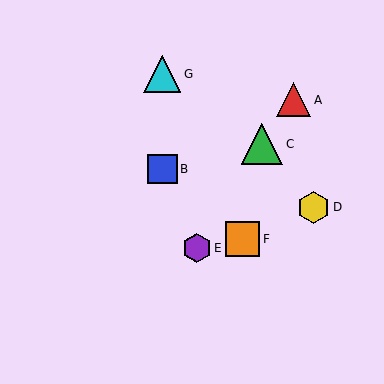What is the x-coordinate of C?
Object C is at x≈262.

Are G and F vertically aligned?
No, G is at x≈162 and F is at x≈243.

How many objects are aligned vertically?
2 objects (B, G) are aligned vertically.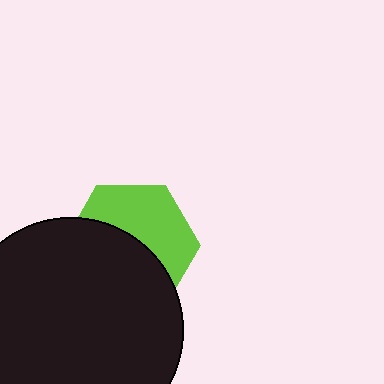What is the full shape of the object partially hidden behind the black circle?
The partially hidden object is a lime hexagon.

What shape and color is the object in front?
The object in front is a black circle.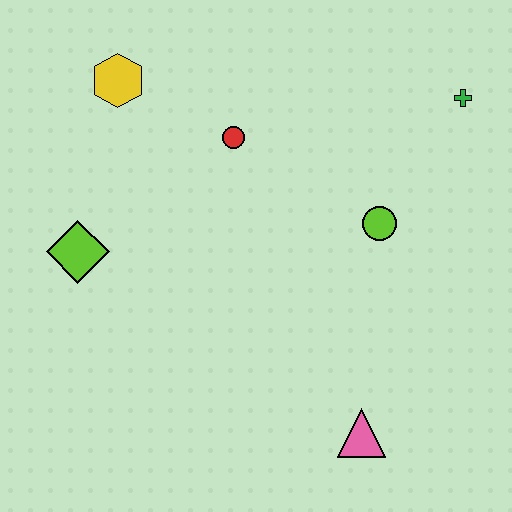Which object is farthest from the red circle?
The pink triangle is farthest from the red circle.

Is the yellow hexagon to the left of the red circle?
Yes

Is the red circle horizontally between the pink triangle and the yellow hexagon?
Yes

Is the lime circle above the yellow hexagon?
No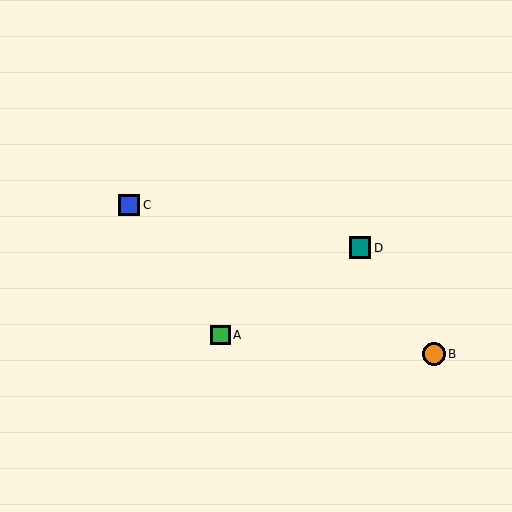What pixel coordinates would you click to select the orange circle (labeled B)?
Click at (434, 354) to select the orange circle B.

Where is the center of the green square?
The center of the green square is at (220, 335).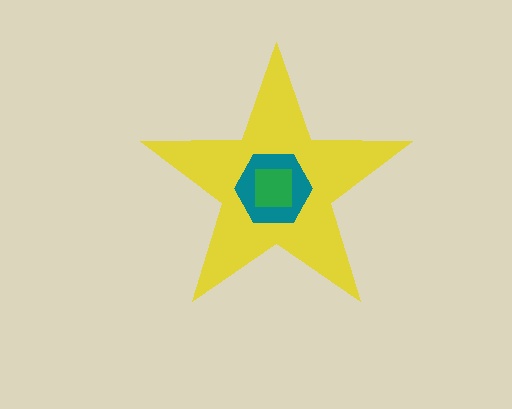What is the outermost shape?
The yellow star.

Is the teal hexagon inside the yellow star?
Yes.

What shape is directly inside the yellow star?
The teal hexagon.